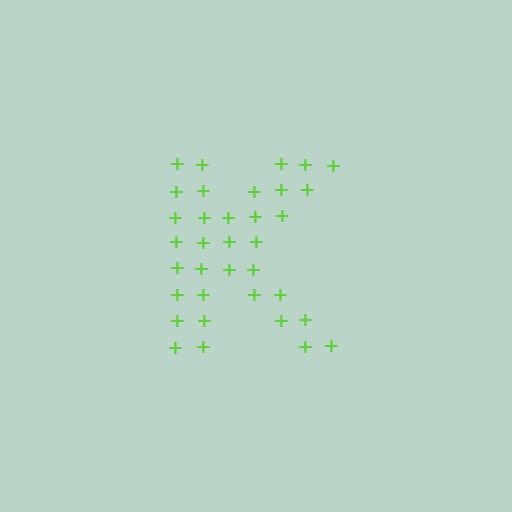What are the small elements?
The small elements are plus signs.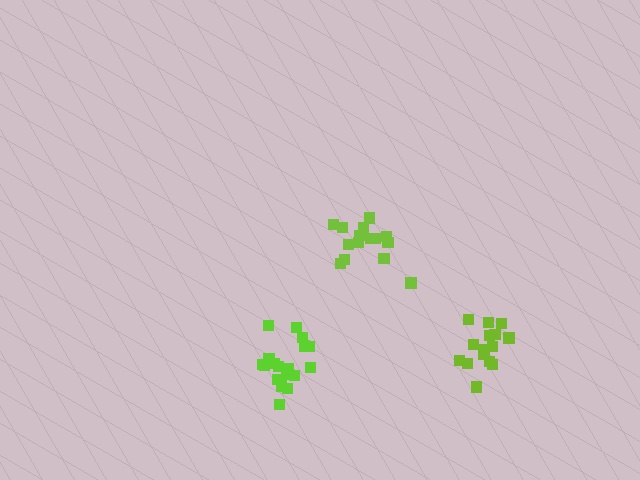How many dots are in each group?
Group 1: 18 dots, Group 2: 15 dots, Group 3: 15 dots (48 total).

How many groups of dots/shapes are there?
There are 3 groups.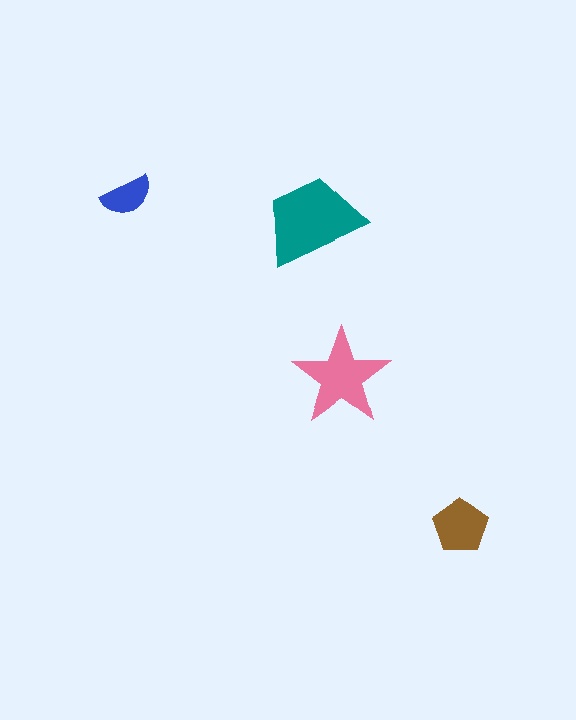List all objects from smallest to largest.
The blue semicircle, the brown pentagon, the pink star, the teal trapezoid.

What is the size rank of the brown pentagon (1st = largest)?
3rd.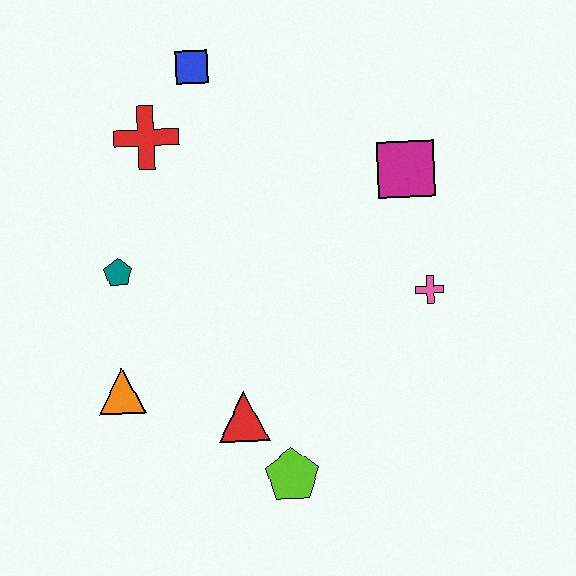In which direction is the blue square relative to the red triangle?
The blue square is above the red triangle.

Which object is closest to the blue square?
The red cross is closest to the blue square.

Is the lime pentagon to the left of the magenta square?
Yes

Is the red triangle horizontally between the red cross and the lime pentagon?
Yes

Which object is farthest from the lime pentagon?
The blue square is farthest from the lime pentagon.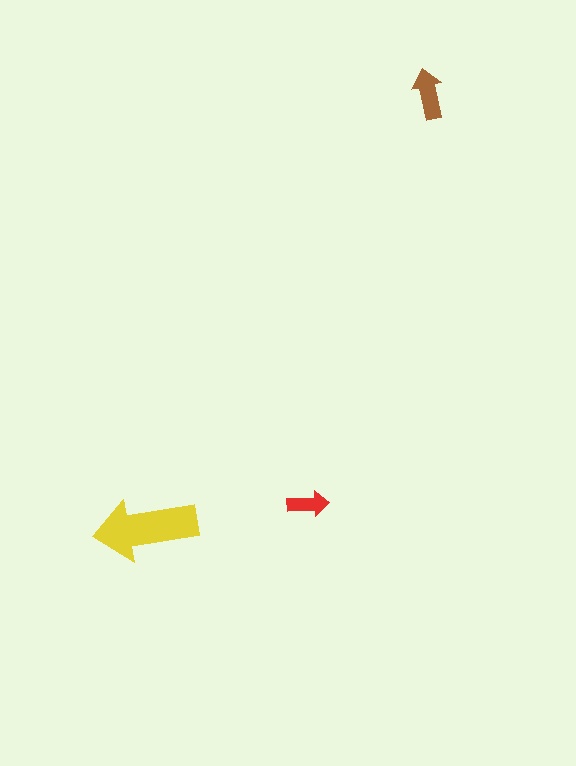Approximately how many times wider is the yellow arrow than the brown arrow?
About 2 times wider.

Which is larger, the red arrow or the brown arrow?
The brown one.